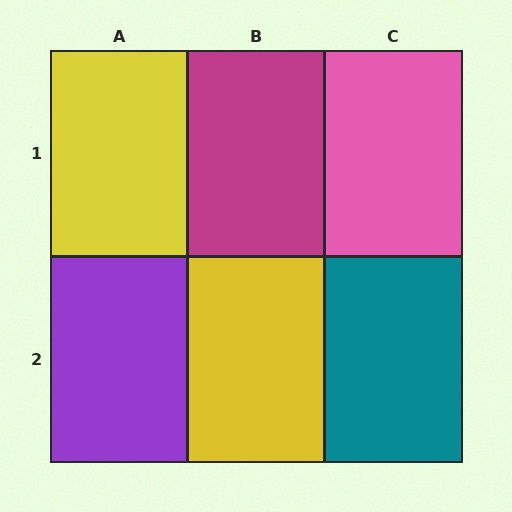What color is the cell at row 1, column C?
Pink.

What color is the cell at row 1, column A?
Yellow.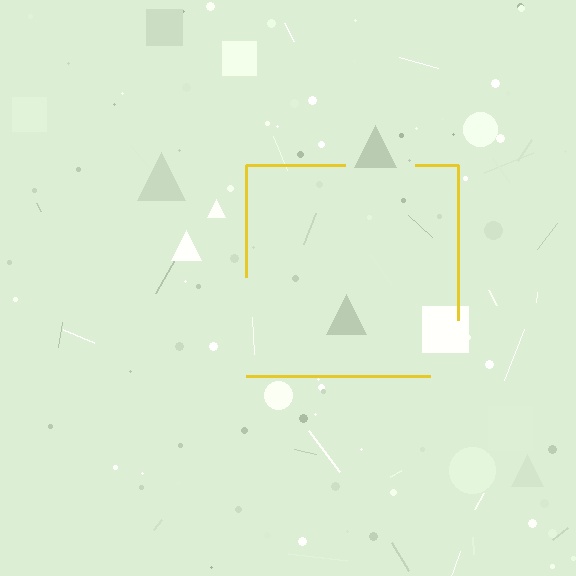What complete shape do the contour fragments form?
The contour fragments form a square.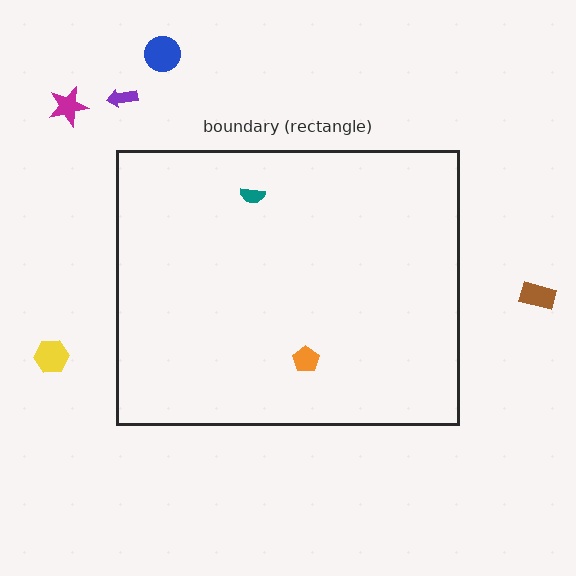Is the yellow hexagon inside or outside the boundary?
Outside.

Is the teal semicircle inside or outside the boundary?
Inside.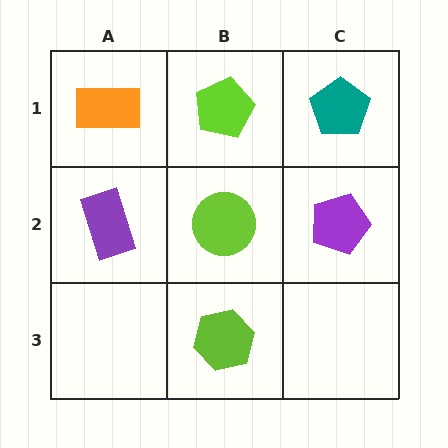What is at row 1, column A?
An orange rectangle.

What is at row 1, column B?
A lime pentagon.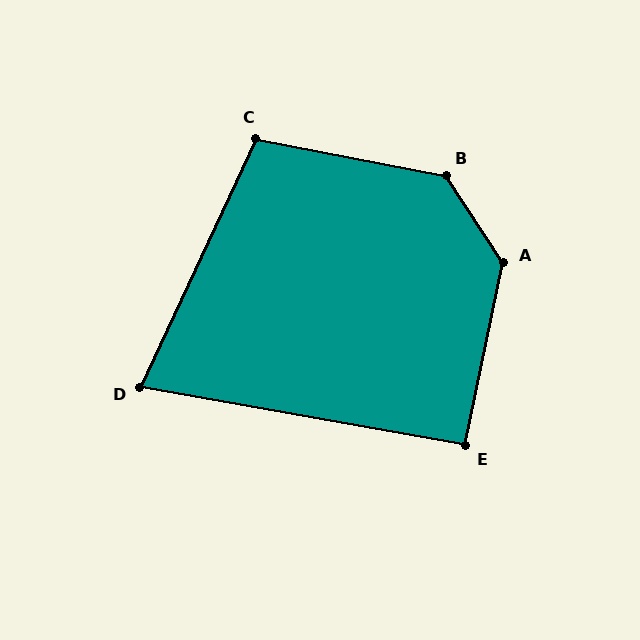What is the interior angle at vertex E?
Approximately 91 degrees (approximately right).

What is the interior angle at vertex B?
Approximately 134 degrees (obtuse).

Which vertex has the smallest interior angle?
D, at approximately 75 degrees.